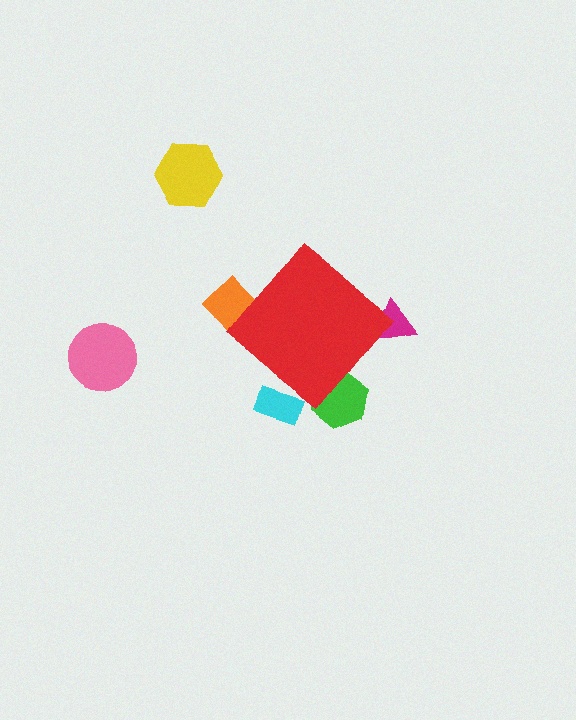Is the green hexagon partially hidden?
Yes, the green hexagon is partially hidden behind the red diamond.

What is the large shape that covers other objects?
A red diamond.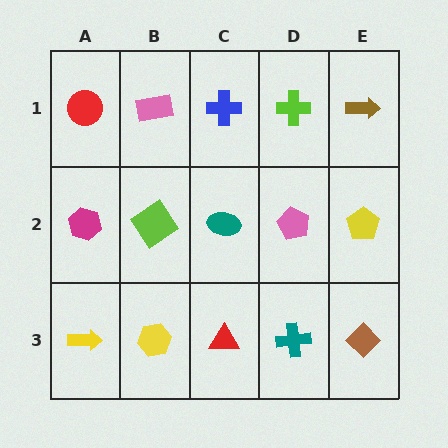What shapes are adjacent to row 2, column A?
A red circle (row 1, column A), a yellow arrow (row 3, column A), a lime diamond (row 2, column B).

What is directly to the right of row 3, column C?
A teal cross.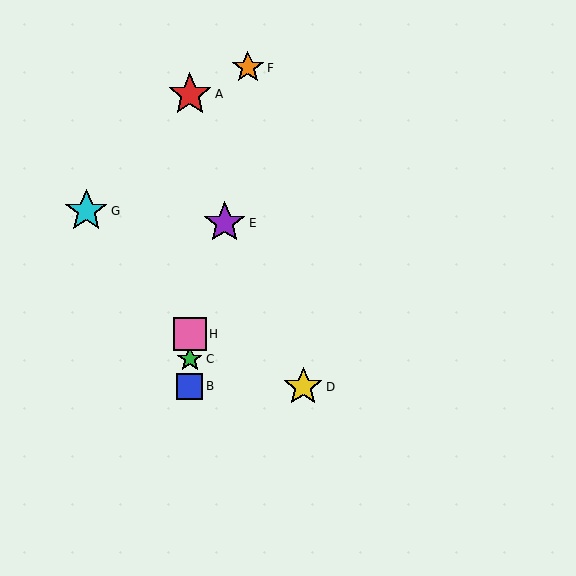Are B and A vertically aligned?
Yes, both are at x≈190.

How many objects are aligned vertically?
4 objects (A, B, C, H) are aligned vertically.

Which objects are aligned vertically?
Objects A, B, C, H are aligned vertically.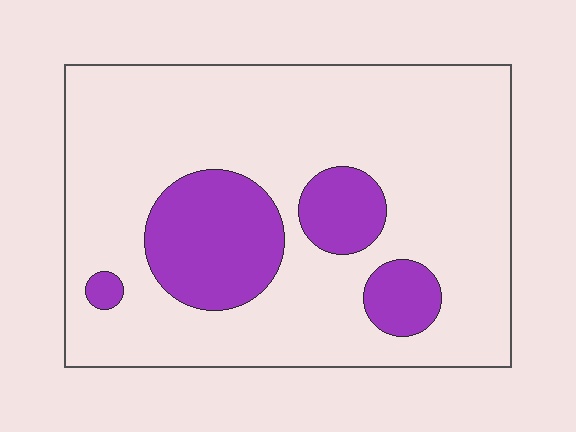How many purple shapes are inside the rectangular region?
4.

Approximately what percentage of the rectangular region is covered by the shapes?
Approximately 20%.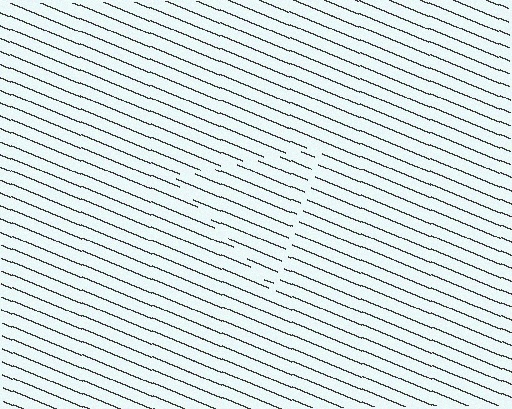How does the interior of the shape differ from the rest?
The interior of the shape contains the same grating, shifted by half a period — the contour is defined by the phase discontinuity where line-ends from the inner and outer gratings abut.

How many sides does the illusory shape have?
3 sides — the line-ends trace a triangle.